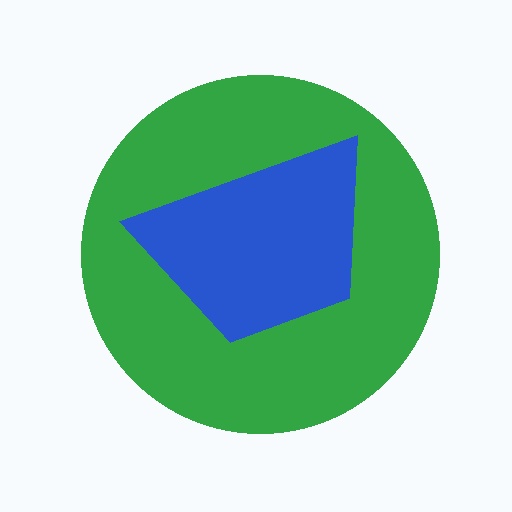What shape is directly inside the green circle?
The blue trapezoid.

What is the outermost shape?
The green circle.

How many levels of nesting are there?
2.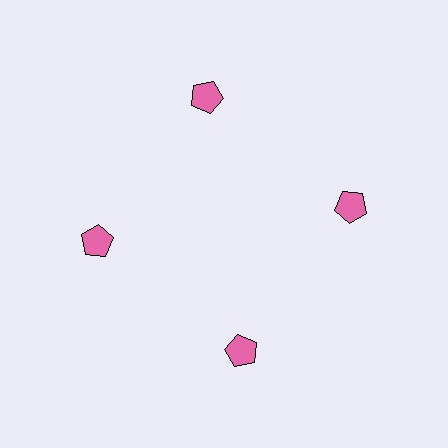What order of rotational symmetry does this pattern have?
This pattern has 4-fold rotational symmetry.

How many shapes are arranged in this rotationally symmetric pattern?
There are 4 shapes, arranged in 4 groups of 1.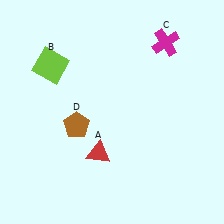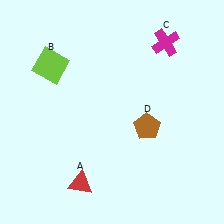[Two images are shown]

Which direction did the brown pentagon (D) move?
The brown pentagon (D) moved right.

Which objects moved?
The objects that moved are: the red triangle (A), the brown pentagon (D).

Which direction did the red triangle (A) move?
The red triangle (A) moved down.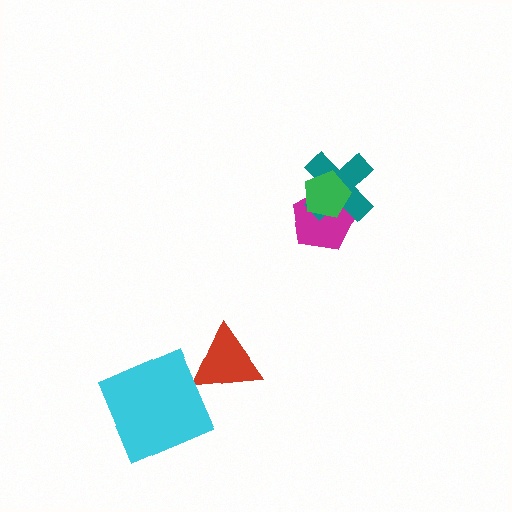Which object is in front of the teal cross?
The green pentagon is in front of the teal cross.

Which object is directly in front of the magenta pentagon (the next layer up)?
The teal cross is directly in front of the magenta pentagon.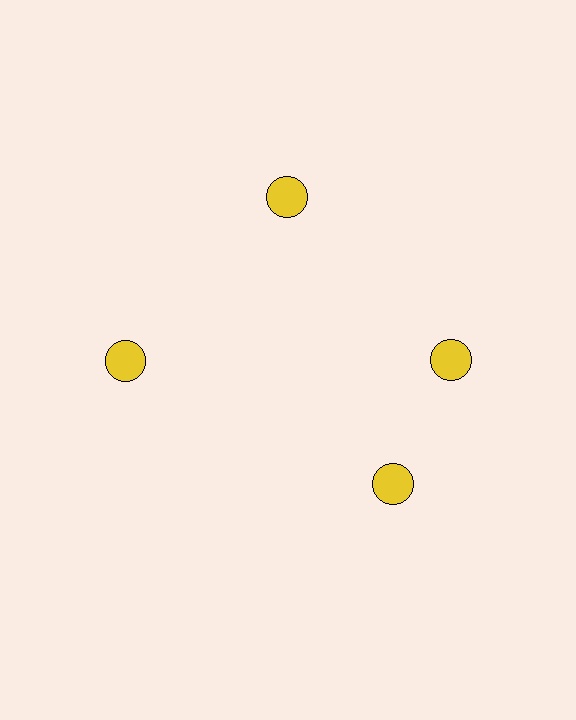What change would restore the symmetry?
The symmetry would be restored by rotating it back into even spacing with its neighbors so that all 4 circles sit at equal angles and equal distance from the center.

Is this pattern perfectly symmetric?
No. The 4 yellow circles are arranged in a ring, but one element near the 6 o'clock position is rotated out of alignment along the ring, breaking the 4-fold rotational symmetry.